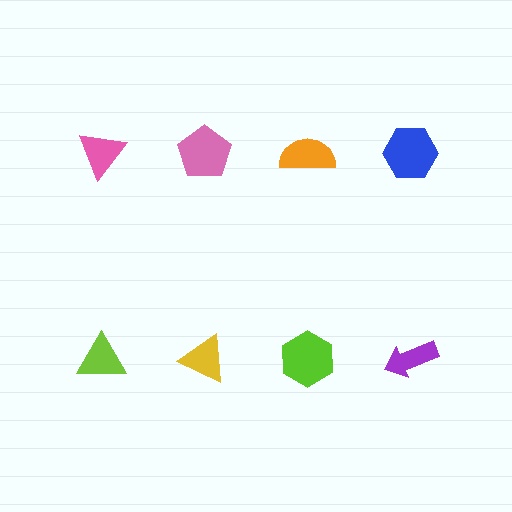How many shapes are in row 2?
4 shapes.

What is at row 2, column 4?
A purple arrow.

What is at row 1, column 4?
A blue hexagon.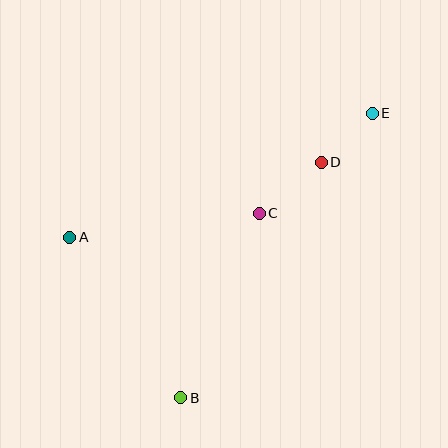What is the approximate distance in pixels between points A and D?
The distance between A and D is approximately 263 pixels.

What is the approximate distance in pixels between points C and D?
The distance between C and D is approximately 80 pixels.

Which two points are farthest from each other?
Points B and E are farthest from each other.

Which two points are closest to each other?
Points D and E are closest to each other.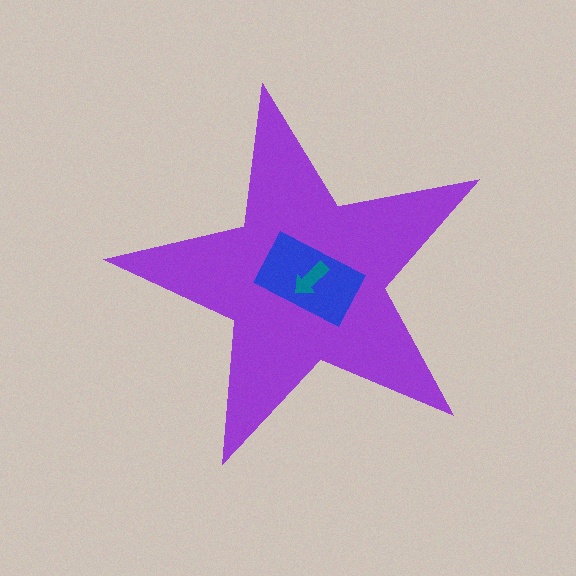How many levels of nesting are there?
3.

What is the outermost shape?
The purple star.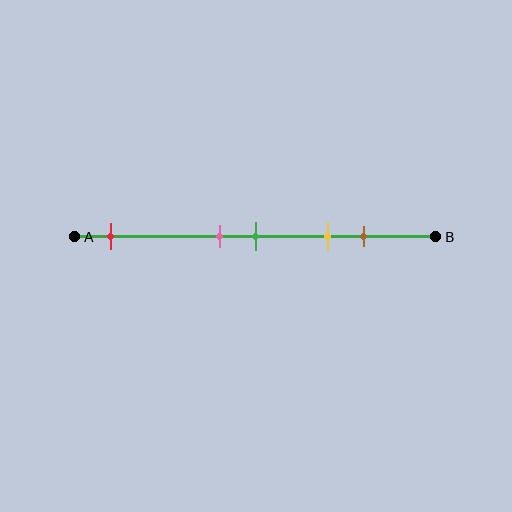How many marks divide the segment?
There are 5 marks dividing the segment.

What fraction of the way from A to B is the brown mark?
The brown mark is approximately 80% (0.8) of the way from A to B.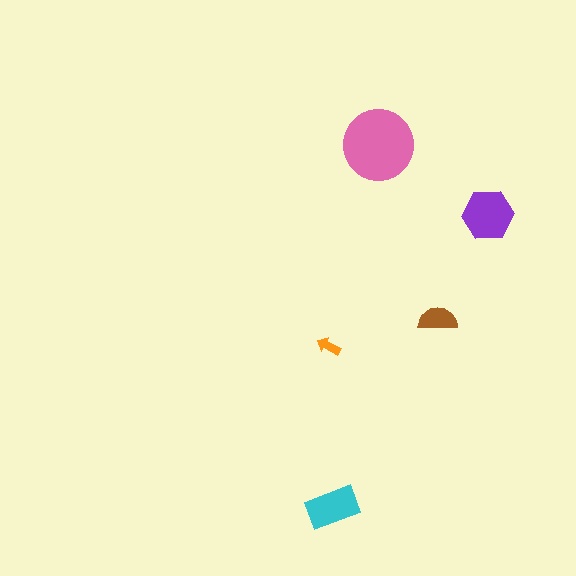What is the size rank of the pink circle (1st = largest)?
1st.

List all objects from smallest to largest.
The orange arrow, the brown semicircle, the cyan rectangle, the purple hexagon, the pink circle.